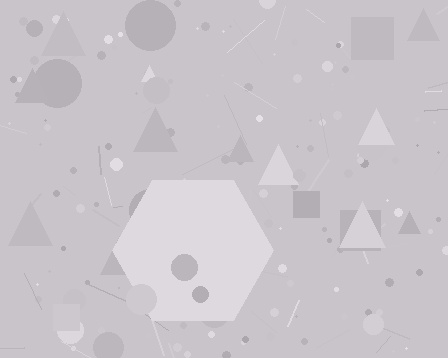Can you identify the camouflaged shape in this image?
The camouflaged shape is a hexagon.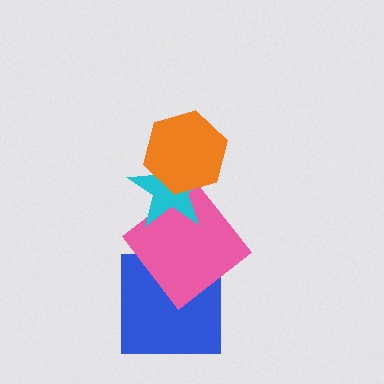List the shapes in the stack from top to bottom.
From top to bottom: the orange hexagon, the cyan star, the pink diamond, the blue square.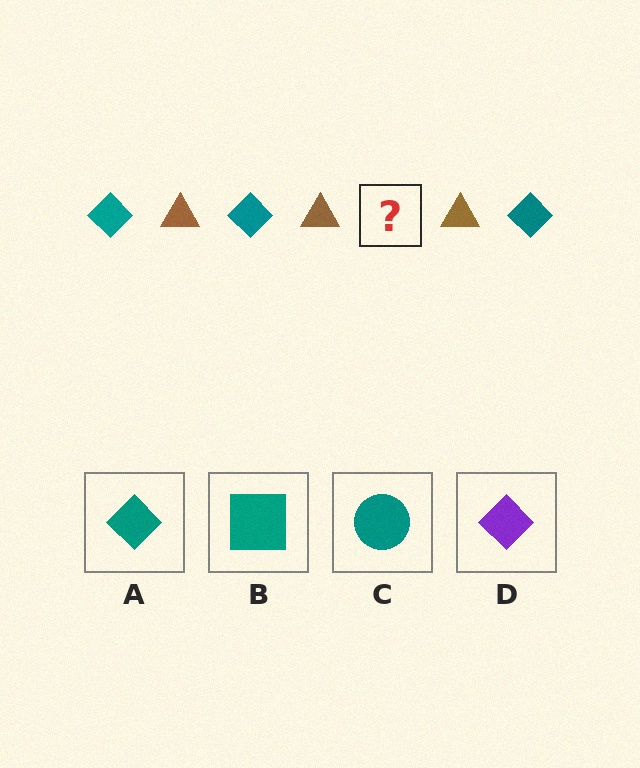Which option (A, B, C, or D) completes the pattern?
A.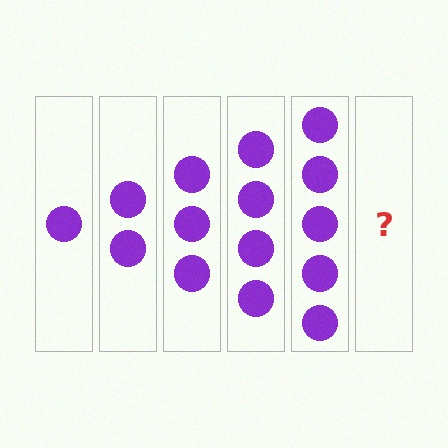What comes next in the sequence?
The next element should be 6 circles.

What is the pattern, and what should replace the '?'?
The pattern is that each step adds one more circle. The '?' should be 6 circles.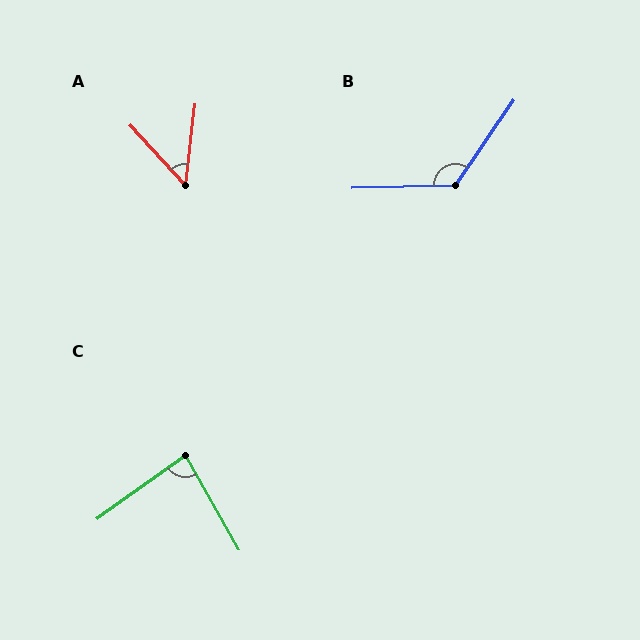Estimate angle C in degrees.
Approximately 83 degrees.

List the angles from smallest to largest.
A (50°), C (83°), B (126°).